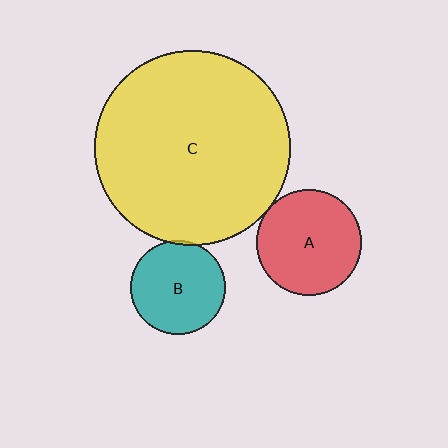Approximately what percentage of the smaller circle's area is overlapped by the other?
Approximately 5%.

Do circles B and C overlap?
Yes.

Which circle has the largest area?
Circle C (yellow).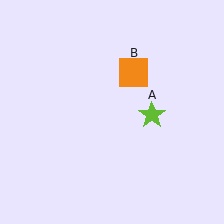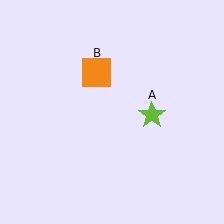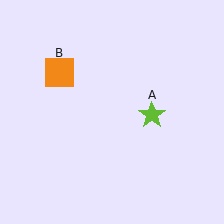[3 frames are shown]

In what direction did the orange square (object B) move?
The orange square (object B) moved left.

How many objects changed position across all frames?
1 object changed position: orange square (object B).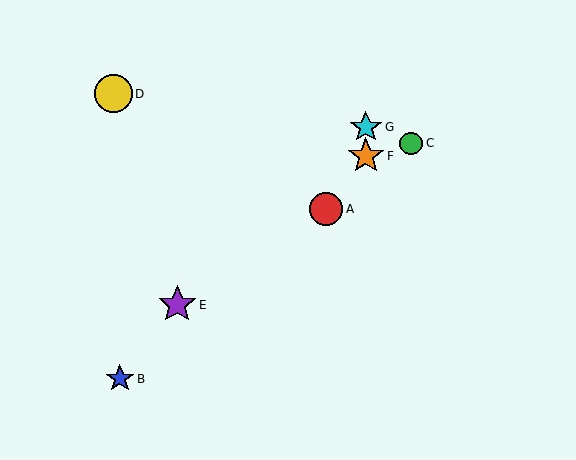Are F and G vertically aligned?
Yes, both are at x≈366.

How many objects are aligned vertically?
2 objects (F, G) are aligned vertically.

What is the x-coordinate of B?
Object B is at x≈120.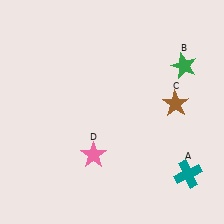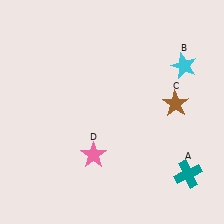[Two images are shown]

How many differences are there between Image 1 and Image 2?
There is 1 difference between the two images.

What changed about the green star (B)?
In Image 1, B is green. In Image 2, it changed to cyan.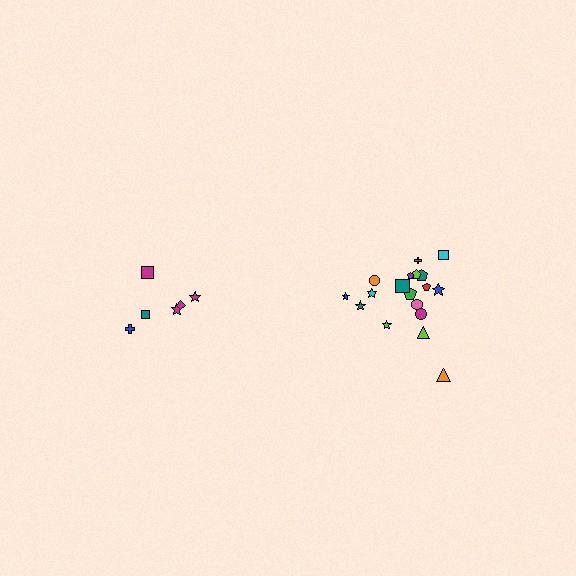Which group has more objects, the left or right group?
The right group.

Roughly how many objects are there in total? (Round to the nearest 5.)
Roughly 25 objects in total.